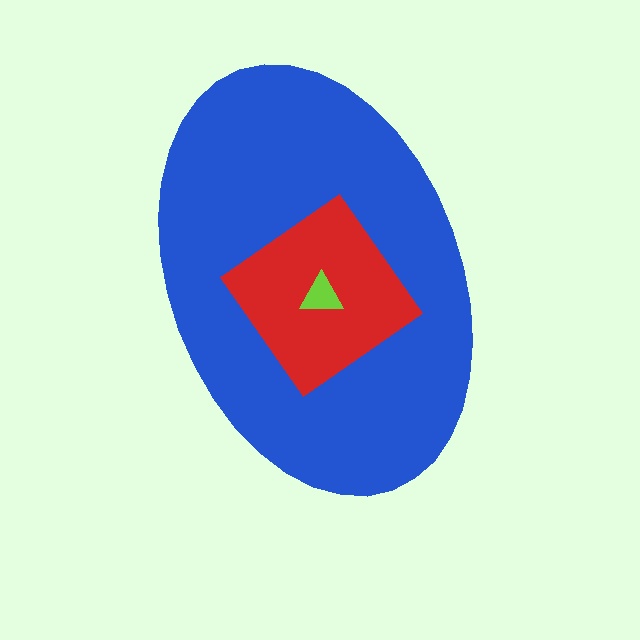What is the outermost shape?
The blue ellipse.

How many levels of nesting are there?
3.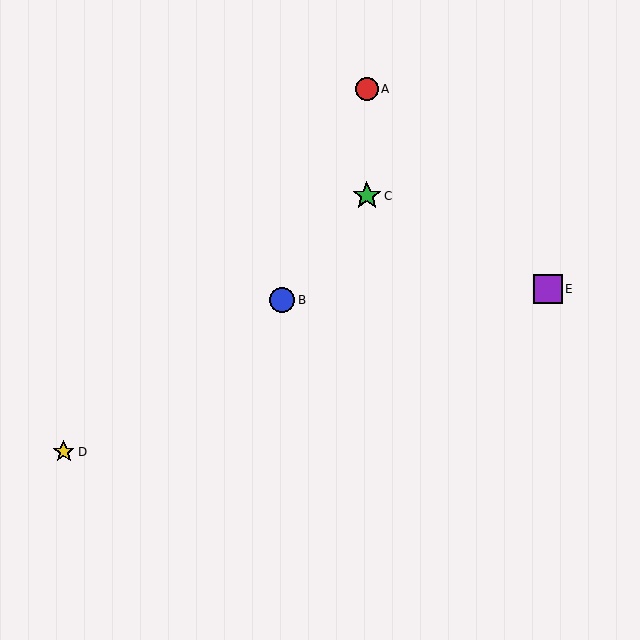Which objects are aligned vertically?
Objects A, C are aligned vertically.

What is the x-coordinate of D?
Object D is at x≈64.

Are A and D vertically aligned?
No, A is at x≈367 and D is at x≈64.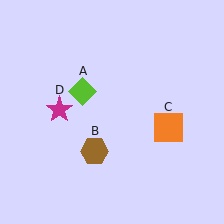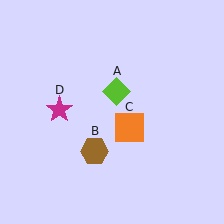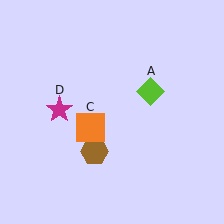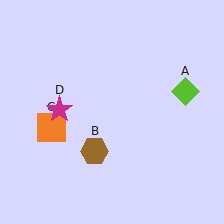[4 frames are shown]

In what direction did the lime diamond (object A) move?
The lime diamond (object A) moved right.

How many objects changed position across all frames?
2 objects changed position: lime diamond (object A), orange square (object C).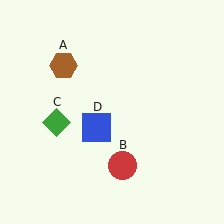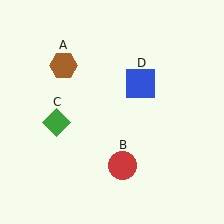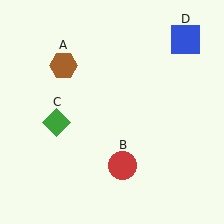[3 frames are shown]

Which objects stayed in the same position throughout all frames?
Brown hexagon (object A) and red circle (object B) and green diamond (object C) remained stationary.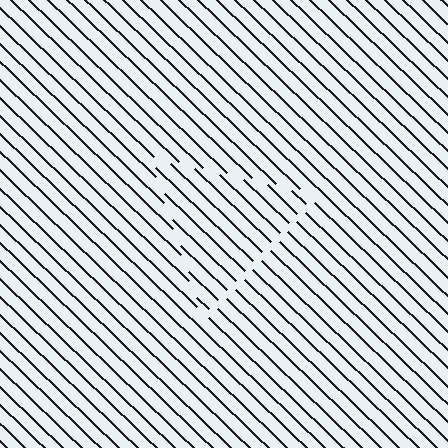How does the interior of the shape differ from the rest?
The interior of the shape contains the same grating, shifted by half a period — the contour is defined by the phase discontinuity where line-ends from the inner and outer gratings abut.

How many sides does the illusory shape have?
3 sides — the line-ends trace a triangle.